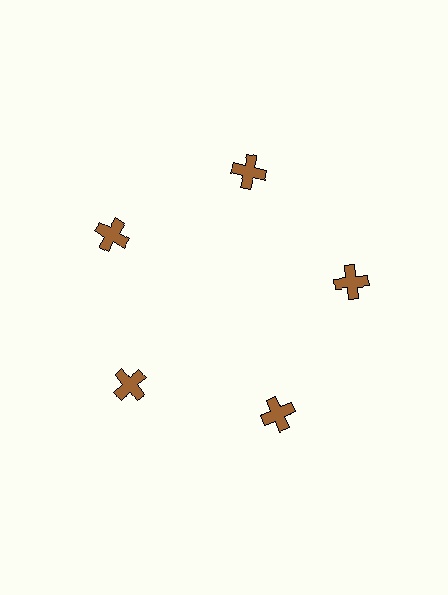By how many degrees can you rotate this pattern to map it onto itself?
The pattern maps onto itself every 72 degrees of rotation.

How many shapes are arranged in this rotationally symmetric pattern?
There are 5 shapes, arranged in 5 groups of 1.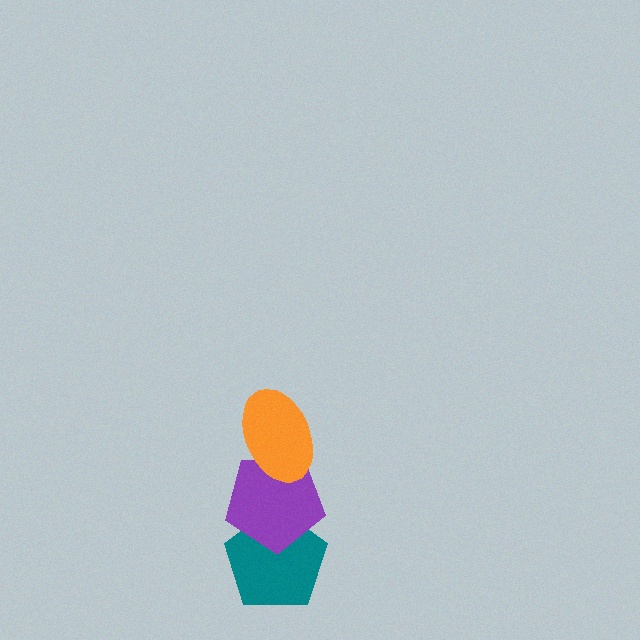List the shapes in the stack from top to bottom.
From top to bottom: the orange ellipse, the purple pentagon, the teal pentagon.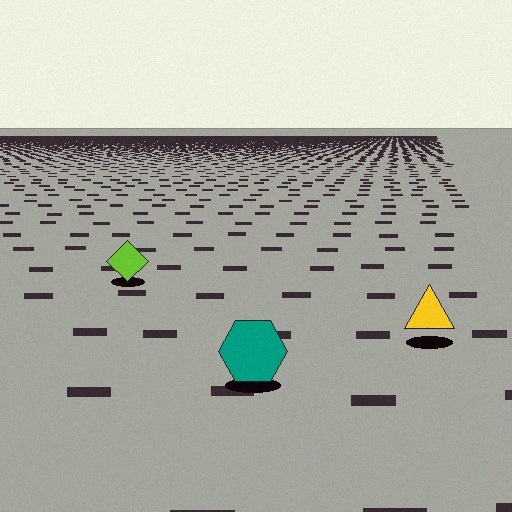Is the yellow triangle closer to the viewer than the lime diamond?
Yes. The yellow triangle is closer — you can tell from the texture gradient: the ground texture is coarser near it.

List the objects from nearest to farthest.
From nearest to farthest: the teal hexagon, the yellow triangle, the lime diamond.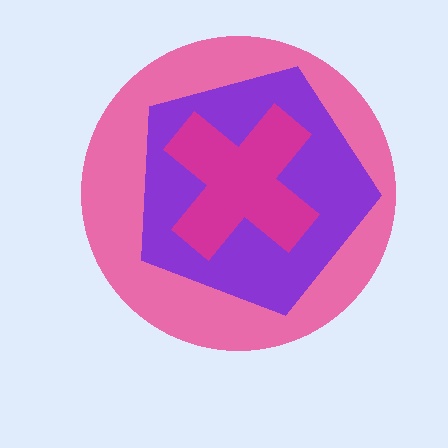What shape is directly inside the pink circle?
The purple pentagon.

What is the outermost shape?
The pink circle.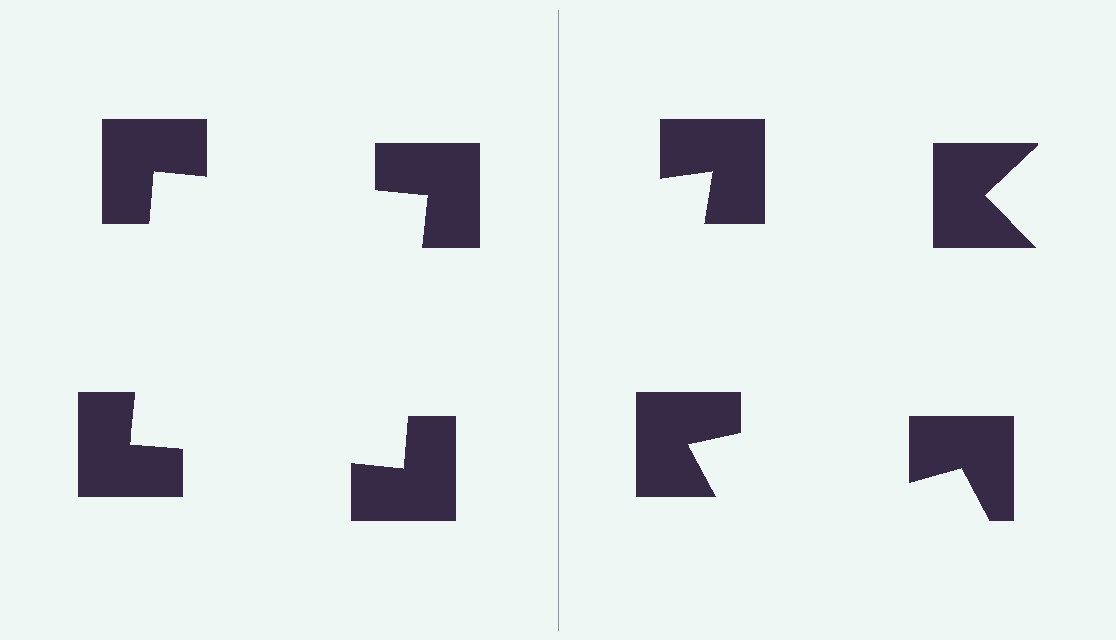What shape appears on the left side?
An illusory square.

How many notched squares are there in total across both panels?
8 — 4 on each side.